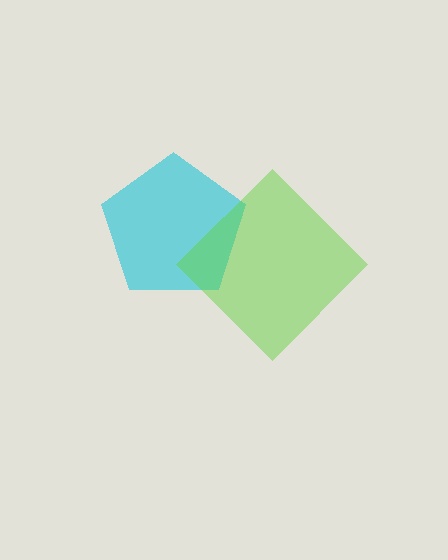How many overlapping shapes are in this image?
There are 2 overlapping shapes in the image.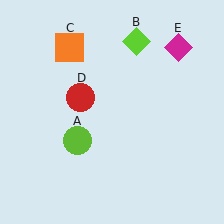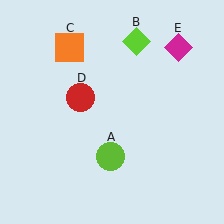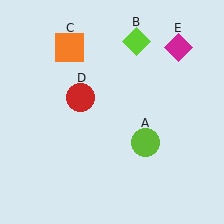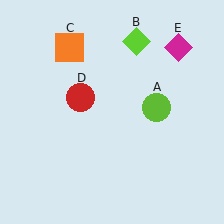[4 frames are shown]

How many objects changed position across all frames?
1 object changed position: lime circle (object A).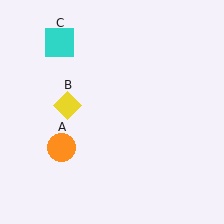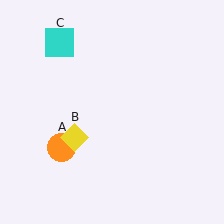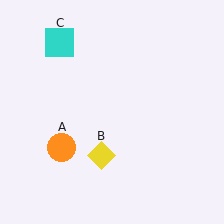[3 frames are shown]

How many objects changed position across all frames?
1 object changed position: yellow diamond (object B).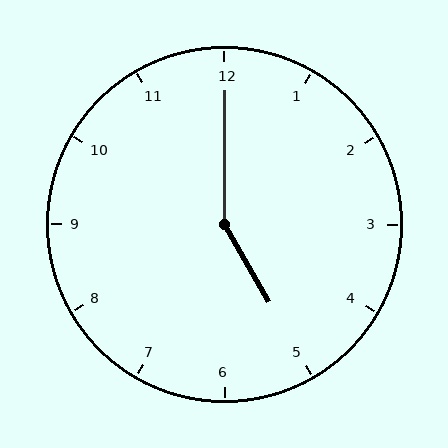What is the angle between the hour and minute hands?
Approximately 150 degrees.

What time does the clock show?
5:00.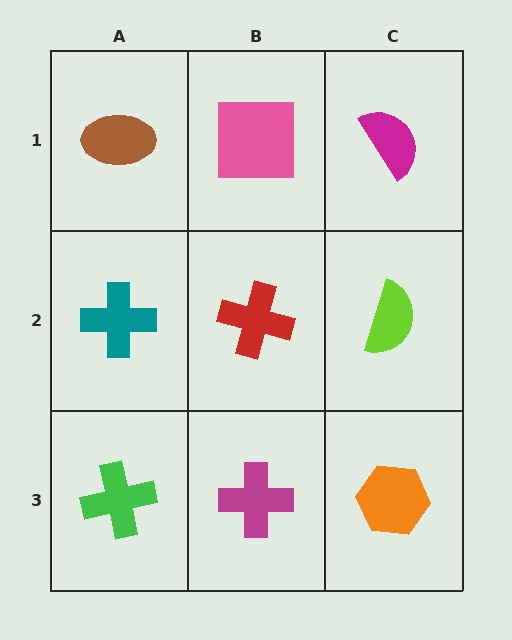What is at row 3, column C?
An orange hexagon.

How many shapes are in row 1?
3 shapes.